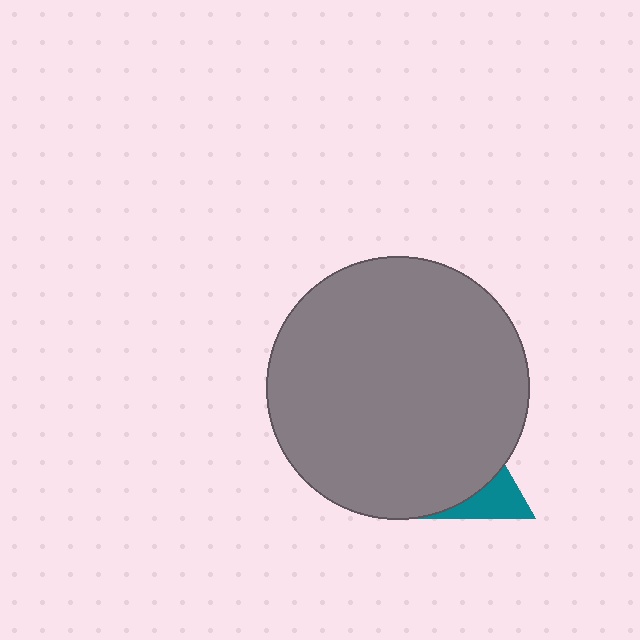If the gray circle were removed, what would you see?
You would see the complete teal triangle.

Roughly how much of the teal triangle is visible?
A small part of it is visible (roughly 34%).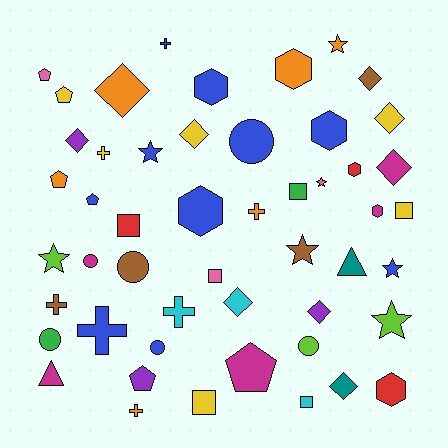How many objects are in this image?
There are 50 objects.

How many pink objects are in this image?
There are 3 pink objects.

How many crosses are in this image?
There are 7 crosses.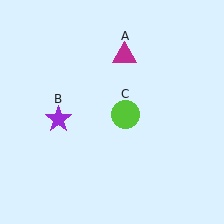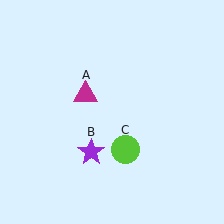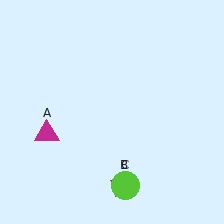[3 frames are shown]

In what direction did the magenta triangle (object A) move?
The magenta triangle (object A) moved down and to the left.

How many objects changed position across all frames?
3 objects changed position: magenta triangle (object A), purple star (object B), lime circle (object C).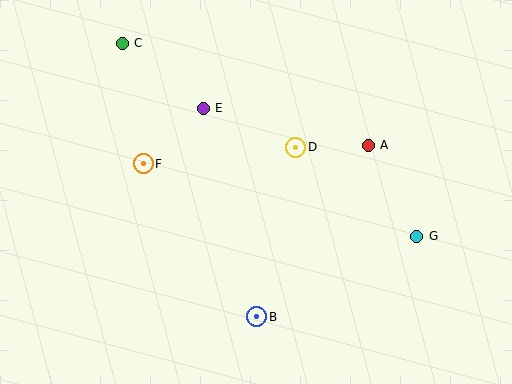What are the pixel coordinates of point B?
Point B is at (256, 317).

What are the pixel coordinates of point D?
Point D is at (296, 147).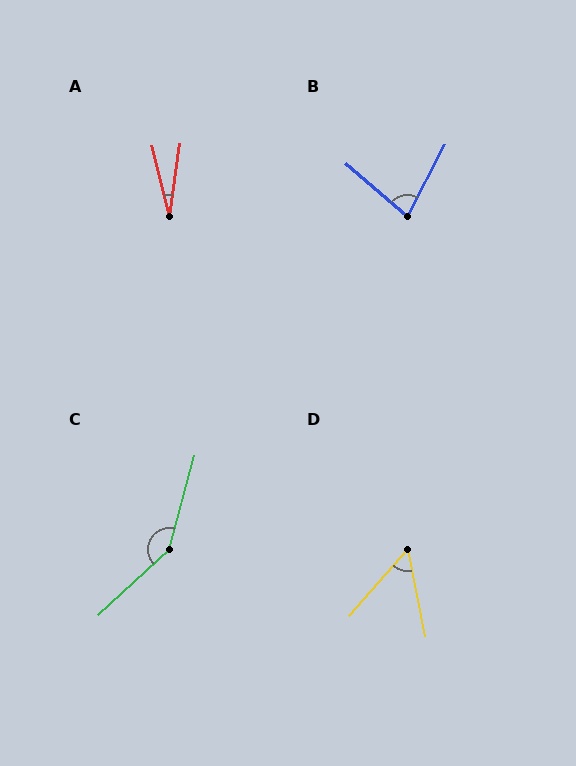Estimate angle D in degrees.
Approximately 53 degrees.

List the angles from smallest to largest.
A (22°), D (53°), B (77°), C (148°).